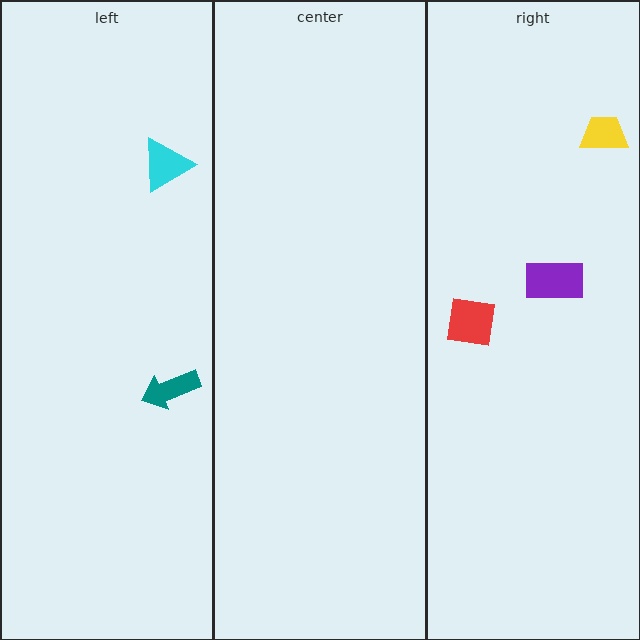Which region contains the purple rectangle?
The right region.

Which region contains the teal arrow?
The left region.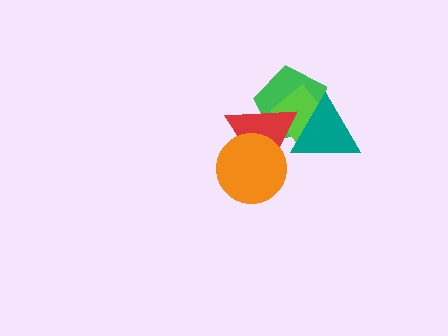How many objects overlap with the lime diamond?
3 objects overlap with the lime diamond.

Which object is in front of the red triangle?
The orange circle is in front of the red triangle.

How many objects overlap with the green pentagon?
3 objects overlap with the green pentagon.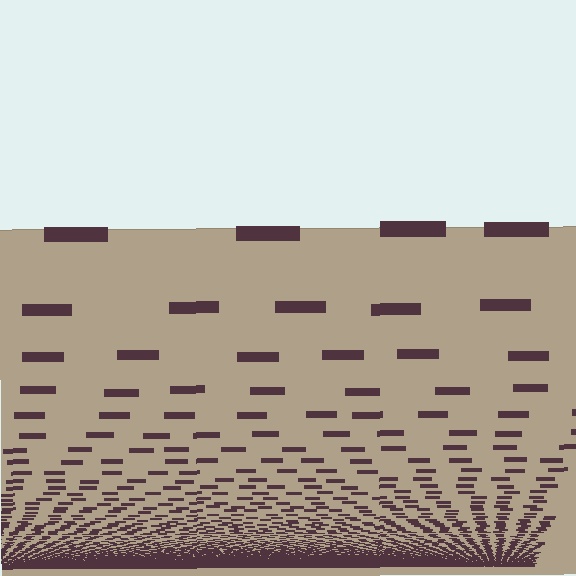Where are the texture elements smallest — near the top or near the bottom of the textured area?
Near the bottom.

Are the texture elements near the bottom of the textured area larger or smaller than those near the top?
Smaller. The gradient is inverted — elements near the bottom are smaller and denser.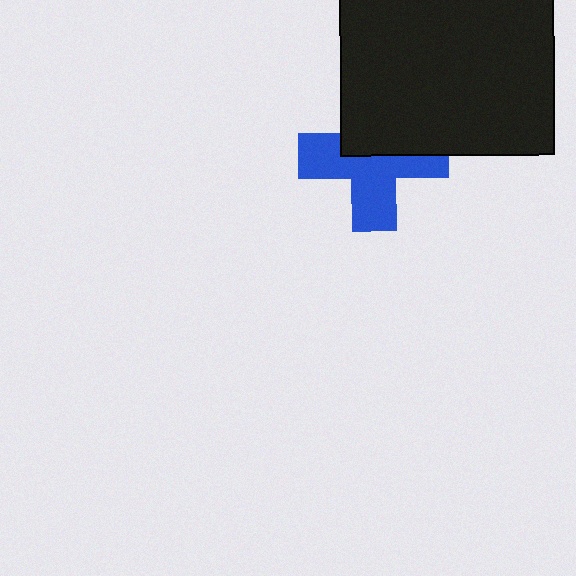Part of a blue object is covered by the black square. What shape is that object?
It is a cross.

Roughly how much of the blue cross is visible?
About half of it is visible (roughly 57%).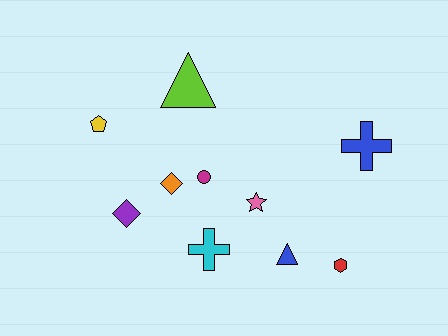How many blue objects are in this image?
There are 2 blue objects.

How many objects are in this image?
There are 10 objects.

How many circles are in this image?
There is 1 circle.